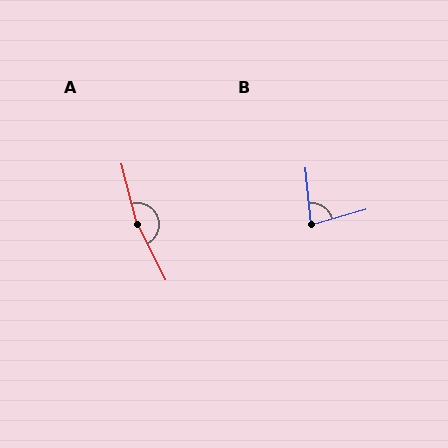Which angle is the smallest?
B, at approximately 80 degrees.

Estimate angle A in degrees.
Approximately 168 degrees.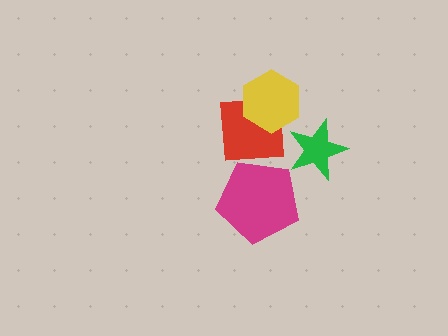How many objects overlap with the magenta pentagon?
0 objects overlap with the magenta pentagon.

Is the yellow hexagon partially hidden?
No, no other shape covers it.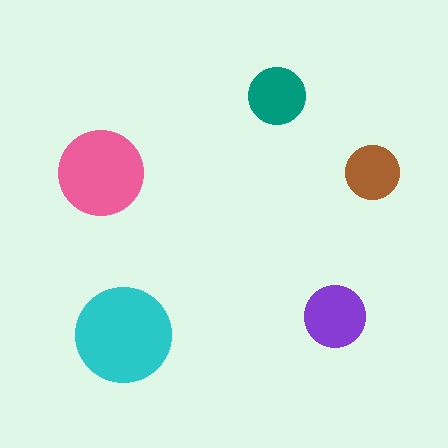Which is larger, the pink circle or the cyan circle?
The cyan one.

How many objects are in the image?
There are 5 objects in the image.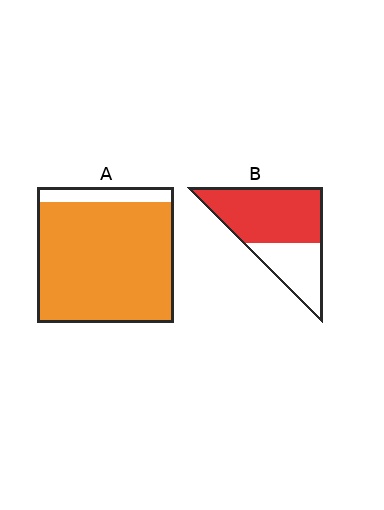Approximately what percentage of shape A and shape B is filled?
A is approximately 90% and B is approximately 65%.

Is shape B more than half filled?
Yes.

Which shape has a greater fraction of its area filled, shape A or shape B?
Shape A.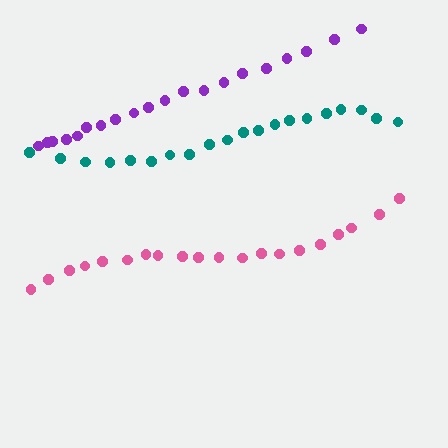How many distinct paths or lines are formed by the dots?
There are 3 distinct paths.